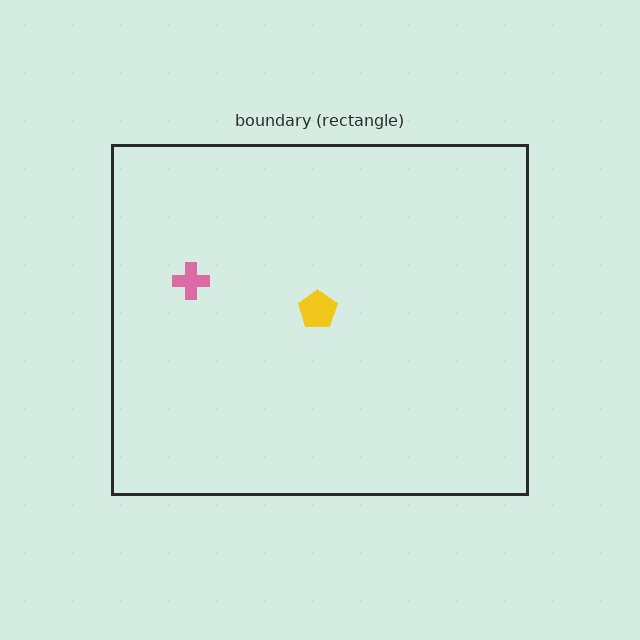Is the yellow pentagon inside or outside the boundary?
Inside.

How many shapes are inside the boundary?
2 inside, 0 outside.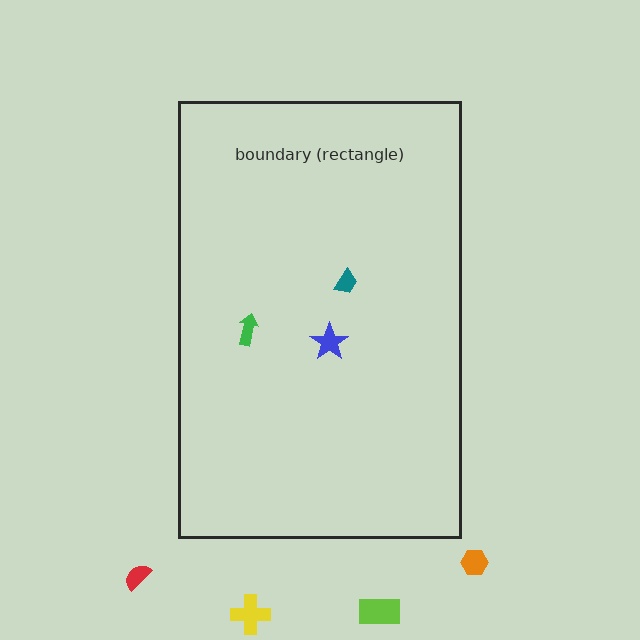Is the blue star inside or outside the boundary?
Inside.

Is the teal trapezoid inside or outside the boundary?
Inside.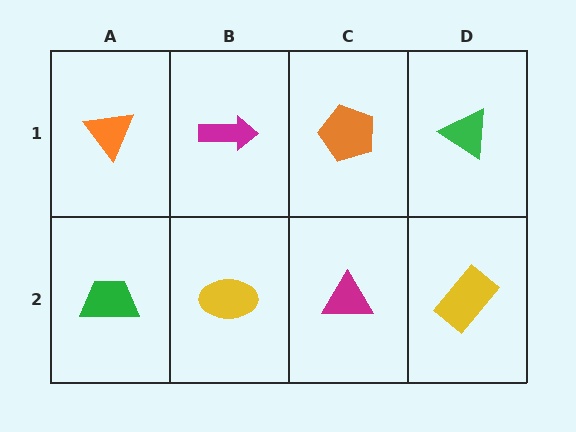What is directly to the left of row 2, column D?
A magenta triangle.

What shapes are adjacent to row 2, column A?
An orange triangle (row 1, column A), a yellow ellipse (row 2, column B).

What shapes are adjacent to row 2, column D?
A green triangle (row 1, column D), a magenta triangle (row 2, column C).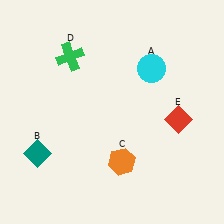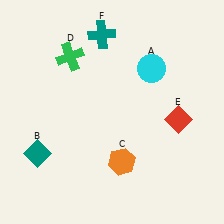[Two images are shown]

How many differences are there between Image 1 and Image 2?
There is 1 difference between the two images.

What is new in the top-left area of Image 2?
A teal cross (F) was added in the top-left area of Image 2.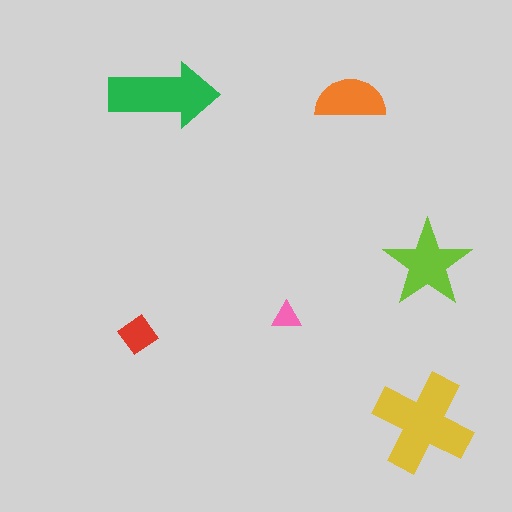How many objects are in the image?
There are 6 objects in the image.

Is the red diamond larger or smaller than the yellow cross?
Smaller.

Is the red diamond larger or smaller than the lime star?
Smaller.